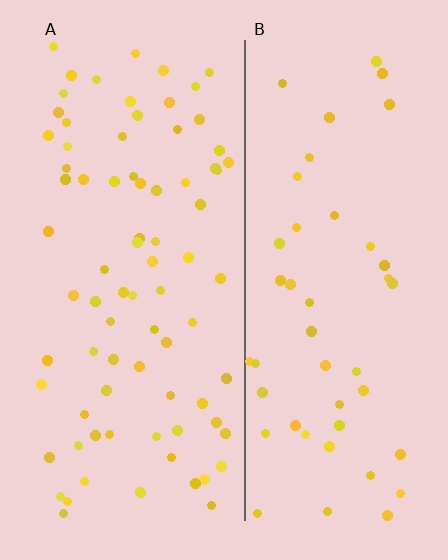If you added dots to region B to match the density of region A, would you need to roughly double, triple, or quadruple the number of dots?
Approximately double.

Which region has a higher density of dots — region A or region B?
A (the left).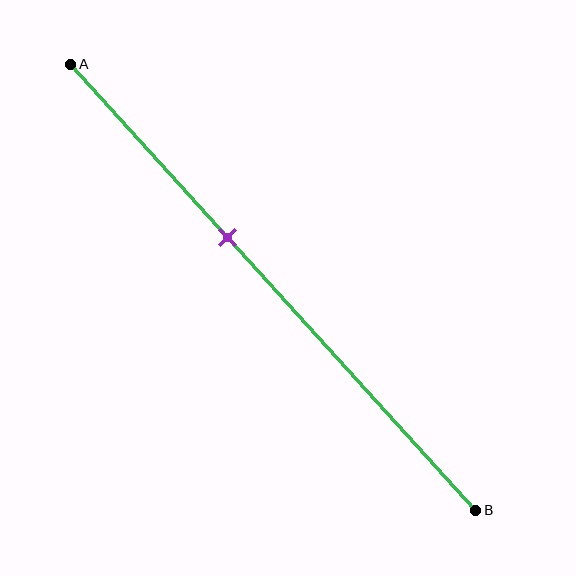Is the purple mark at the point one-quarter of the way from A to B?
No, the mark is at about 40% from A, not at the 25% one-quarter point.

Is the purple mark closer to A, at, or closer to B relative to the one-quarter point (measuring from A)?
The purple mark is closer to point B than the one-quarter point of segment AB.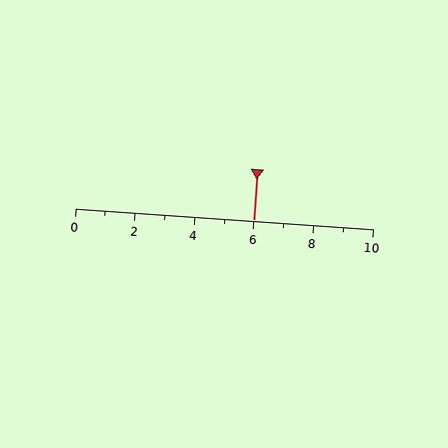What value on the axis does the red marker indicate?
The marker indicates approximately 6.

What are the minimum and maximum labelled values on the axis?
The axis runs from 0 to 10.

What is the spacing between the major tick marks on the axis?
The major ticks are spaced 2 apart.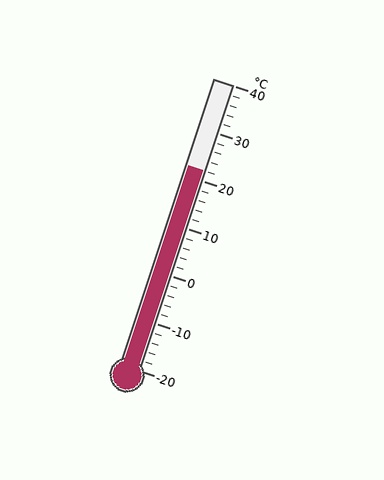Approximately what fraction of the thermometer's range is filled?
The thermometer is filled to approximately 70% of its range.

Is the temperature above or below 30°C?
The temperature is below 30°C.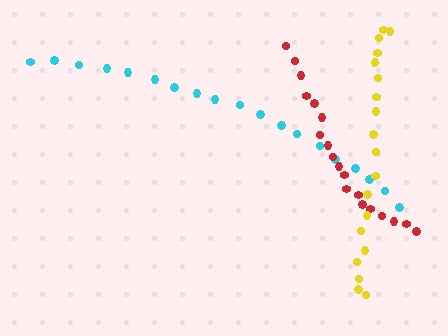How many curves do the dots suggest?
There are 3 distinct paths.